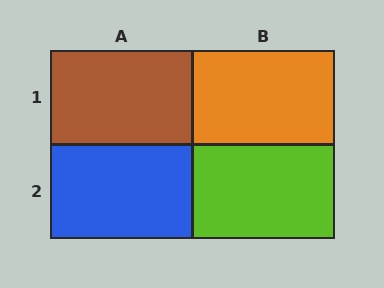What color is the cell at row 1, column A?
Brown.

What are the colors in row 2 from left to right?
Blue, lime.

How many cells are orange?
1 cell is orange.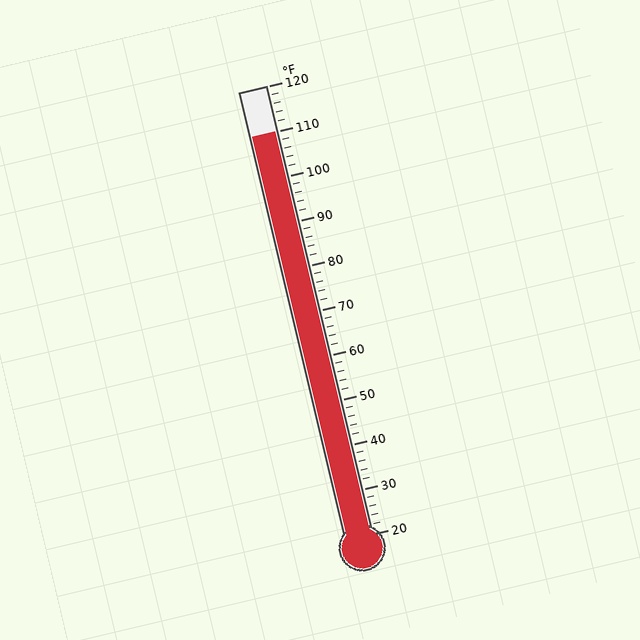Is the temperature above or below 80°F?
The temperature is above 80°F.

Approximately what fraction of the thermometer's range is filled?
The thermometer is filled to approximately 90% of its range.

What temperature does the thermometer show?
The thermometer shows approximately 110°F.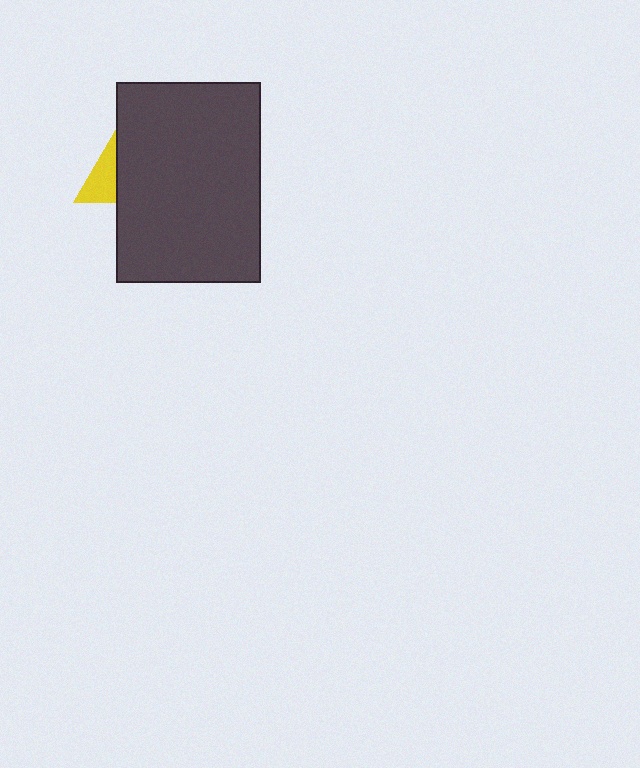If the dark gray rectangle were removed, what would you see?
You would see the complete yellow triangle.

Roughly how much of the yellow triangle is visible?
A small part of it is visible (roughly 33%).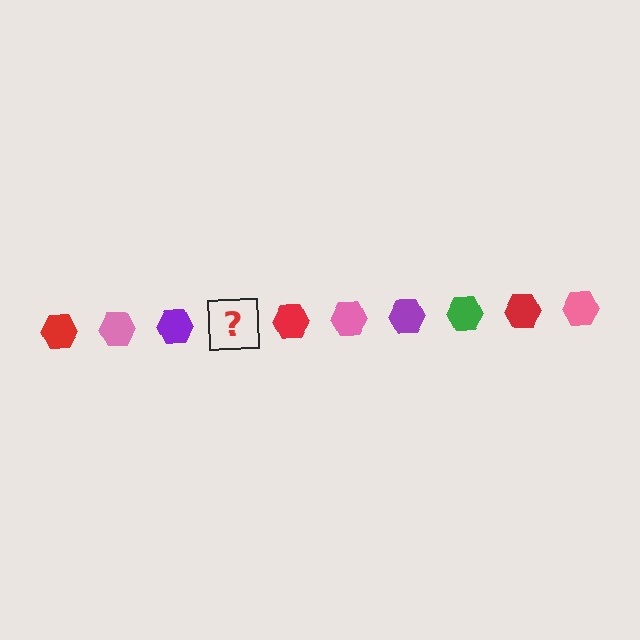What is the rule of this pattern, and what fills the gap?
The rule is that the pattern cycles through red, pink, purple, green hexagons. The gap should be filled with a green hexagon.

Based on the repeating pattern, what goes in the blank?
The blank should be a green hexagon.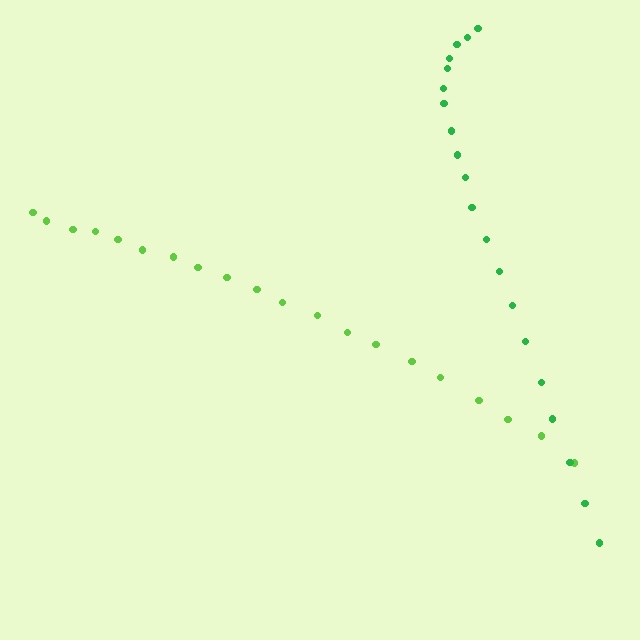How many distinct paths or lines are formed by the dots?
There are 2 distinct paths.